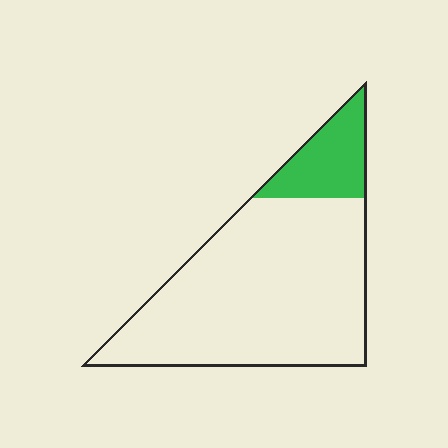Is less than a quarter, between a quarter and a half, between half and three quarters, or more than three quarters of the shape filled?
Less than a quarter.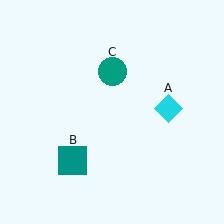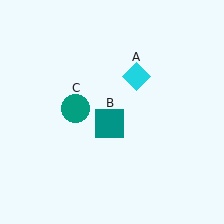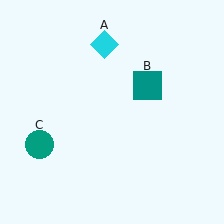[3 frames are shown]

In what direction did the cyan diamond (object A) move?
The cyan diamond (object A) moved up and to the left.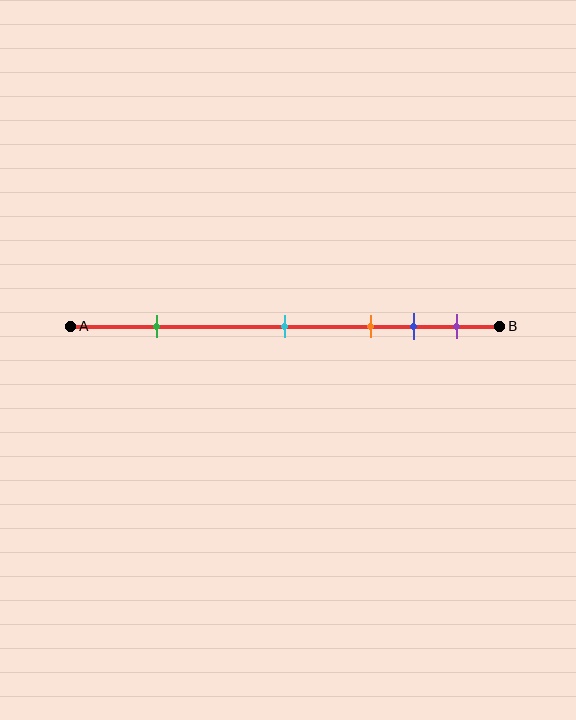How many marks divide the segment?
There are 5 marks dividing the segment.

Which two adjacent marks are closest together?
The blue and purple marks are the closest adjacent pair.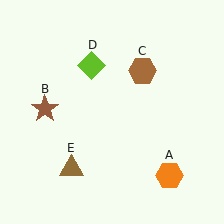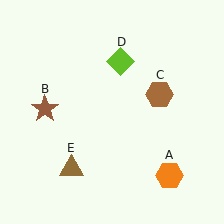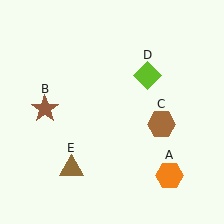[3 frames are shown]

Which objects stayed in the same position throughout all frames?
Orange hexagon (object A) and brown star (object B) and brown triangle (object E) remained stationary.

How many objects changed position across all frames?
2 objects changed position: brown hexagon (object C), lime diamond (object D).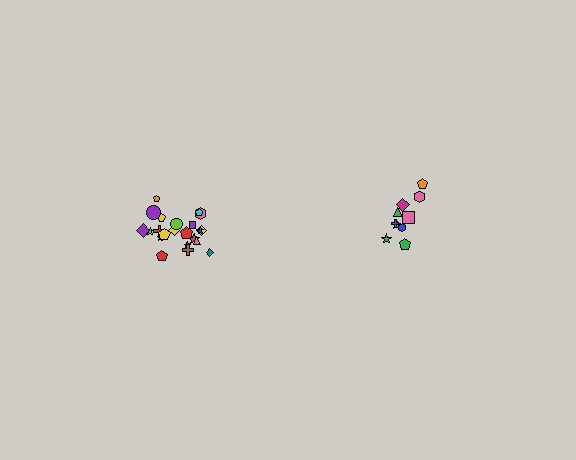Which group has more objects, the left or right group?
The left group.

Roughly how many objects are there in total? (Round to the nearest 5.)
Roughly 30 objects in total.